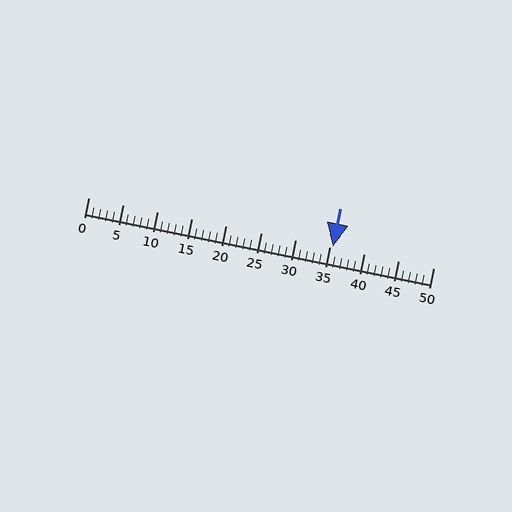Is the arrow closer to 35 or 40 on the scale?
The arrow is closer to 35.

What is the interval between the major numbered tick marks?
The major tick marks are spaced 5 units apart.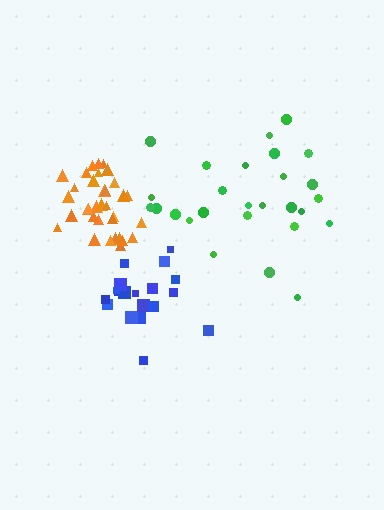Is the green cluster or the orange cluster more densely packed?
Orange.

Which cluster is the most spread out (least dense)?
Green.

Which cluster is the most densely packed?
Orange.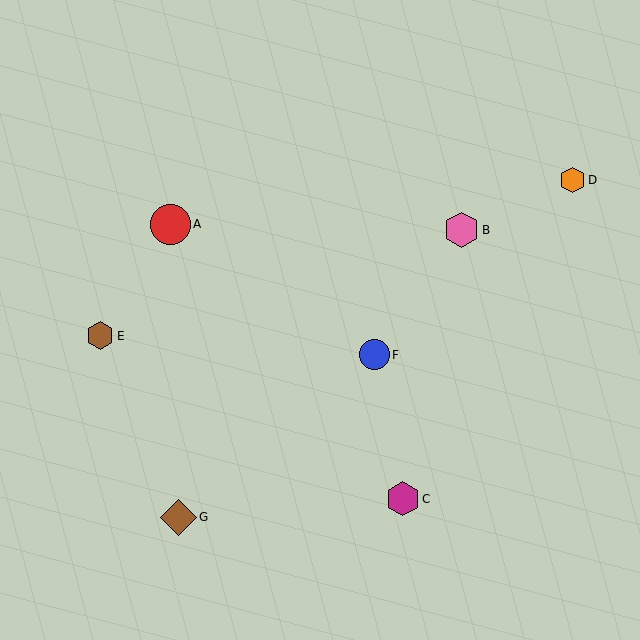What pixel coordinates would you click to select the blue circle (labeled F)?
Click at (374, 355) to select the blue circle F.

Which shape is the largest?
The red circle (labeled A) is the largest.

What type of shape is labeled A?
Shape A is a red circle.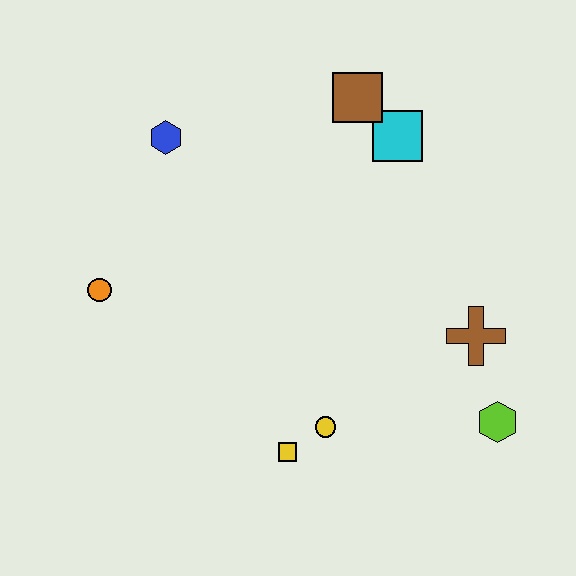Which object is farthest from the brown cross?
The orange circle is farthest from the brown cross.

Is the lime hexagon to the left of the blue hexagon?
No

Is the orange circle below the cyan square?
Yes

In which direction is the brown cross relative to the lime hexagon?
The brown cross is above the lime hexagon.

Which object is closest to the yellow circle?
The yellow square is closest to the yellow circle.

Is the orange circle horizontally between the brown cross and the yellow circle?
No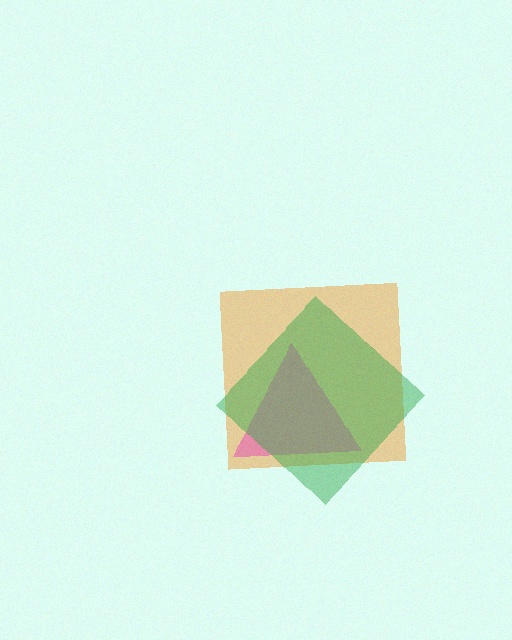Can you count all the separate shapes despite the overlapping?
Yes, there are 3 separate shapes.